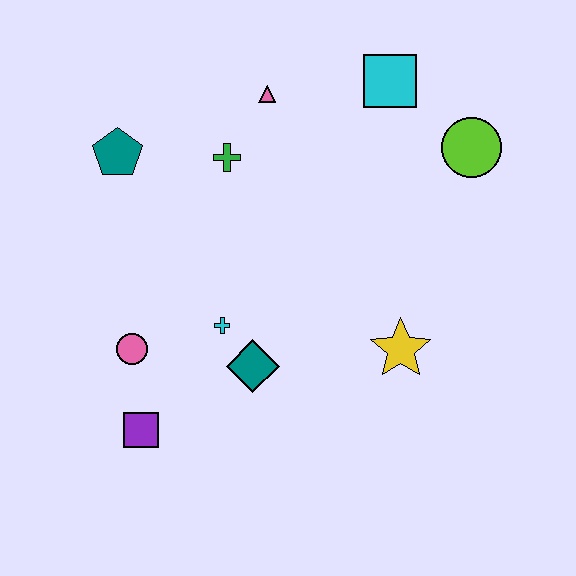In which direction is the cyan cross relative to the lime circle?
The cyan cross is to the left of the lime circle.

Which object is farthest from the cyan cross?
The lime circle is farthest from the cyan cross.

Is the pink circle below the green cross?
Yes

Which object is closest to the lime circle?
The cyan square is closest to the lime circle.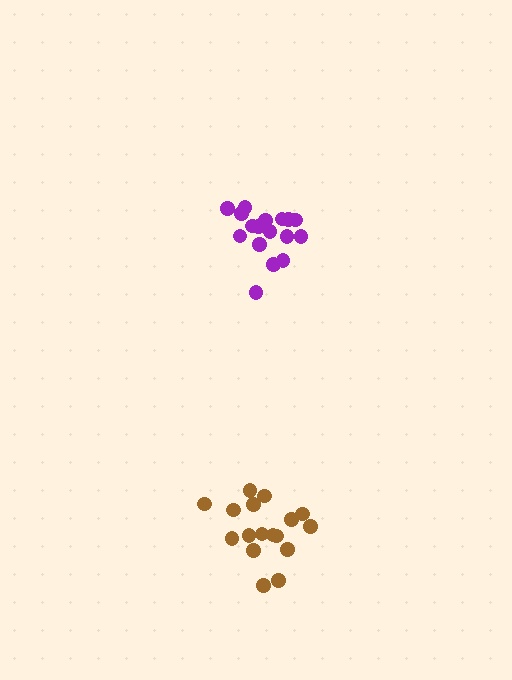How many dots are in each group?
Group 1: 17 dots, Group 2: 17 dots (34 total).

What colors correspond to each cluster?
The clusters are colored: brown, purple.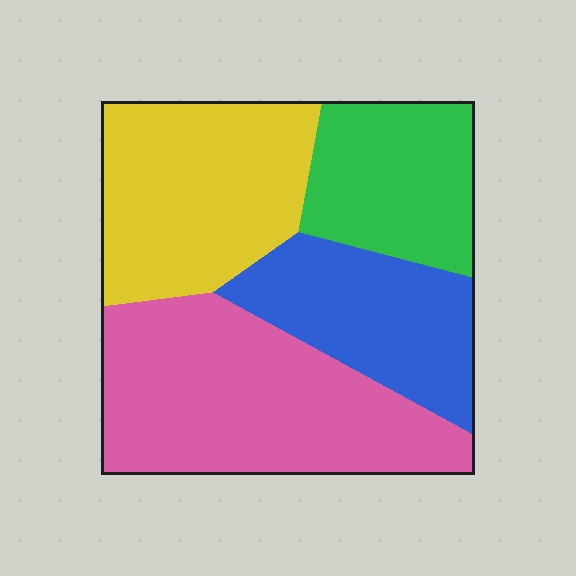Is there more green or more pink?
Pink.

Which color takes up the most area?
Pink, at roughly 35%.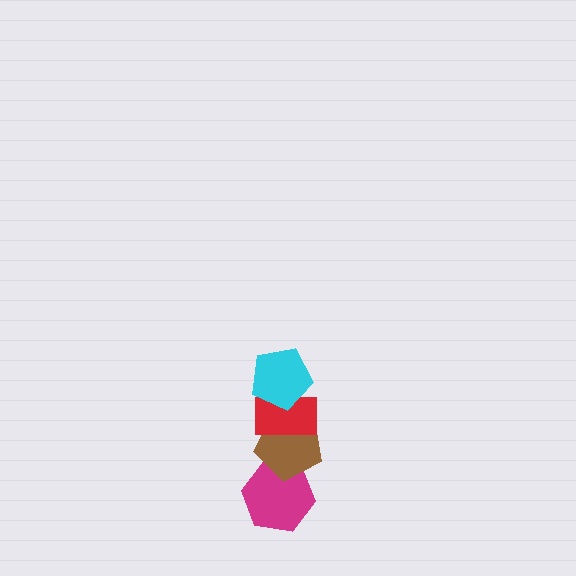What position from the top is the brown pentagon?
The brown pentagon is 3rd from the top.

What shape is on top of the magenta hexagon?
The brown pentagon is on top of the magenta hexagon.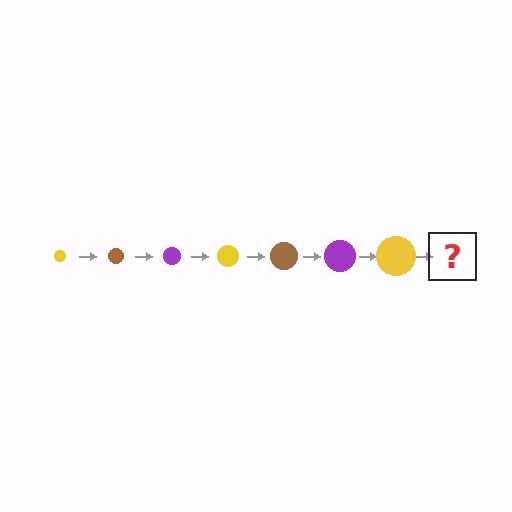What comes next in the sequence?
The next element should be a brown circle, larger than the previous one.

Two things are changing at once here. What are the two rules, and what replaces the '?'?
The two rules are that the circle grows larger each step and the color cycles through yellow, brown, and purple. The '?' should be a brown circle, larger than the previous one.